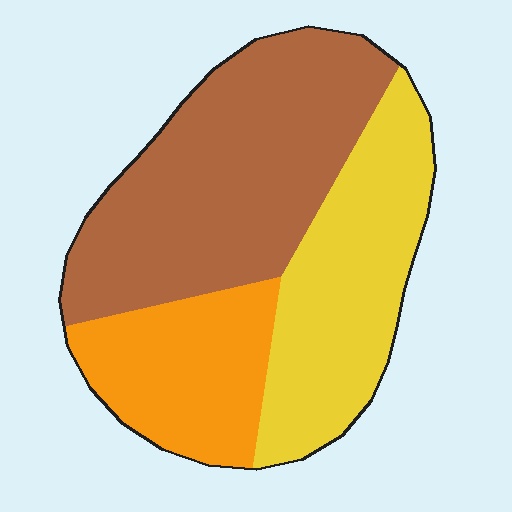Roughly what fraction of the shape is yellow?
Yellow takes up about one third (1/3) of the shape.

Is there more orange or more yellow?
Yellow.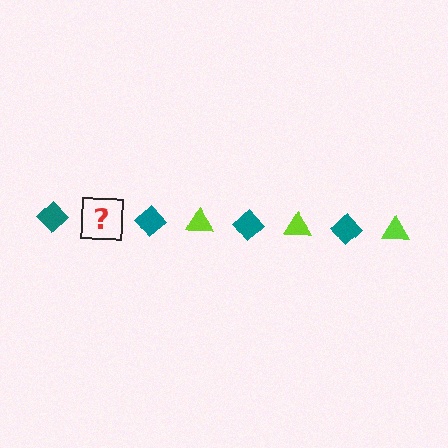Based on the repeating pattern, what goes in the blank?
The blank should be a lime triangle.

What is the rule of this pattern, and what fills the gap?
The rule is that the pattern alternates between teal diamond and lime triangle. The gap should be filled with a lime triangle.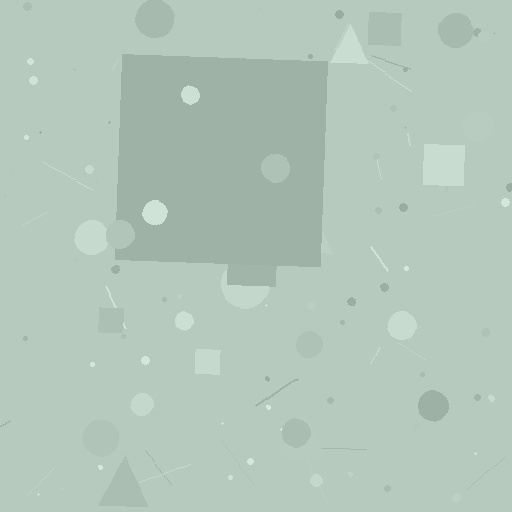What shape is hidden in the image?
A square is hidden in the image.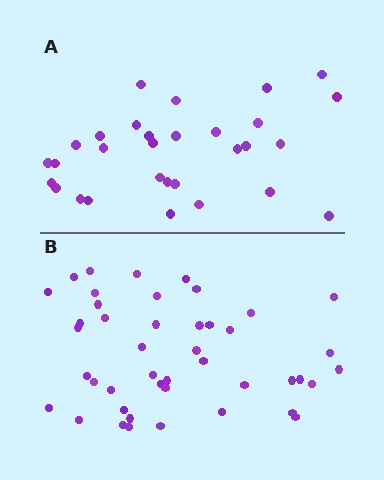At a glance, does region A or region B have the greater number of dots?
Region B (the bottom region) has more dots.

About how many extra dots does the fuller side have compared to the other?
Region B has approximately 15 more dots than region A.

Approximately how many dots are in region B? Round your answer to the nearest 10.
About 40 dots. (The exact count is 44, which rounds to 40.)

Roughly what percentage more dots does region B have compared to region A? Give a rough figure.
About 45% more.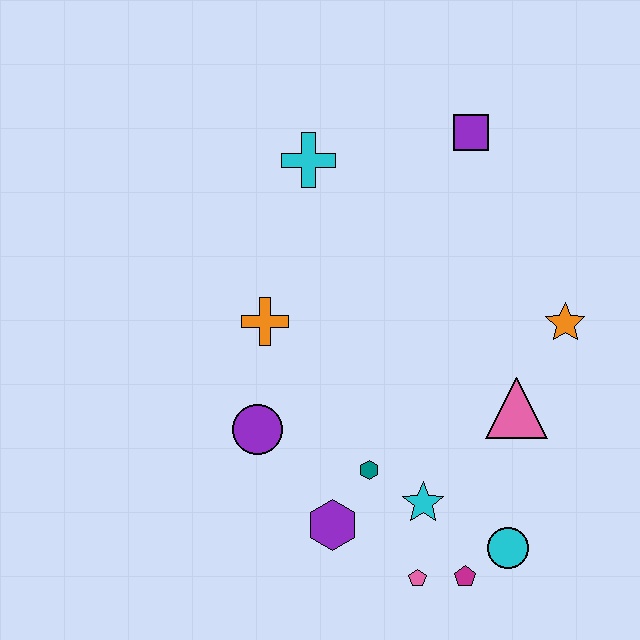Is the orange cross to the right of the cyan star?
No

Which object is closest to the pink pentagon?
The magenta pentagon is closest to the pink pentagon.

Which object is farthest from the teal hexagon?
The purple square is farthest from the teal hexagon.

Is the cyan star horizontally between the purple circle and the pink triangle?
Yes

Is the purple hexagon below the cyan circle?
No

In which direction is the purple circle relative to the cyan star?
The purple circle is to the left of the cyan star.